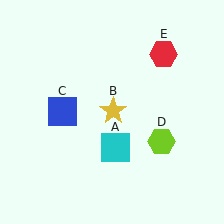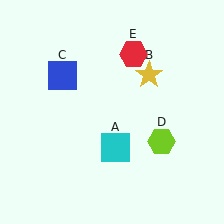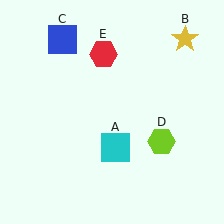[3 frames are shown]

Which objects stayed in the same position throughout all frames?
Cyan square (object A) and lime hexagon (object D) remained stationary.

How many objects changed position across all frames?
3 objects changed position: yellow star (object B), blue square (object C), red hexagon (object E).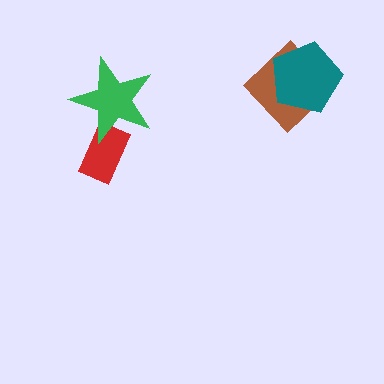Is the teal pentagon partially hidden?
No, no other shape covers it.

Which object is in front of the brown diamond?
The teal pentagon is in front of the brown diamond.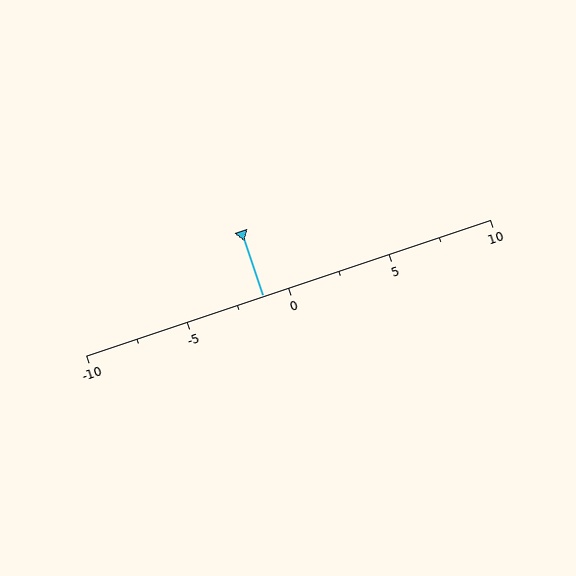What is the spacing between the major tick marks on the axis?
The major ticks are spaced 5 apart.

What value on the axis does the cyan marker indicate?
The marker indicates approximately -1.2.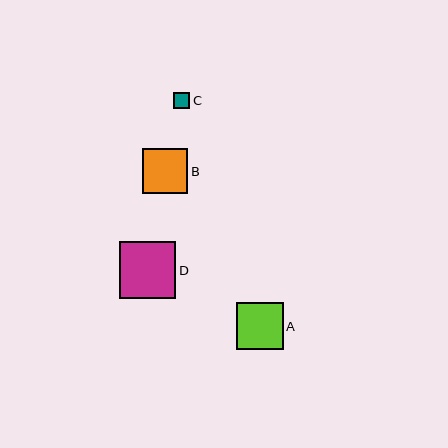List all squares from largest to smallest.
From largest to smallest: D, A, B, C.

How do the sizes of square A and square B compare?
Square A and square B are approximately the same size.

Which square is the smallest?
Square C is the smallest with a size of approximately 16 pixels.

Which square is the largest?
Square D is the largest with a size of approximately 57 pixels.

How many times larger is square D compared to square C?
Square D is approximately 3.5 times the size of square C.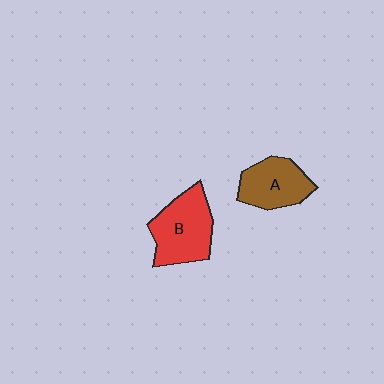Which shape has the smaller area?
Shape A (brown).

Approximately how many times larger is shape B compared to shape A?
Approximately 1.2 times.